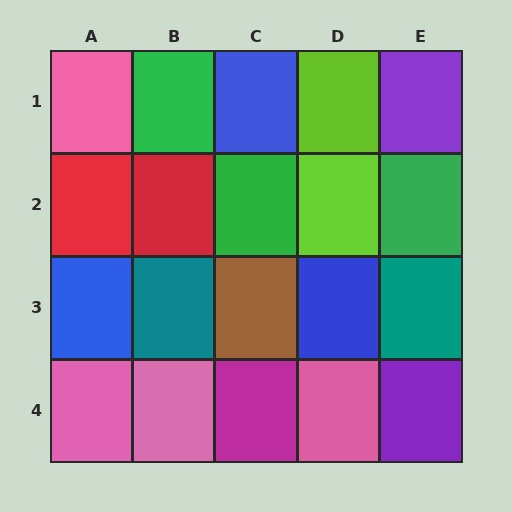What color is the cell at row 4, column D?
Pink.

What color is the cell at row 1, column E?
Purple.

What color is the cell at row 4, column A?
Pink.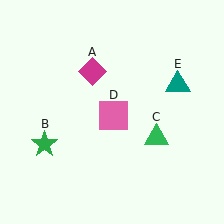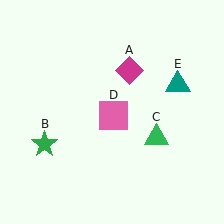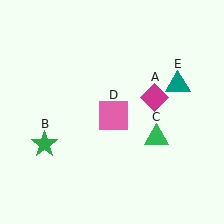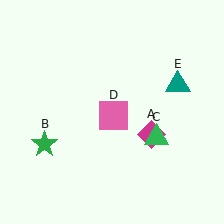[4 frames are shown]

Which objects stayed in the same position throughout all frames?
Green star (object B) and green triangle (object C) and pink square (object D) and teal triangle (object E) remained stationary.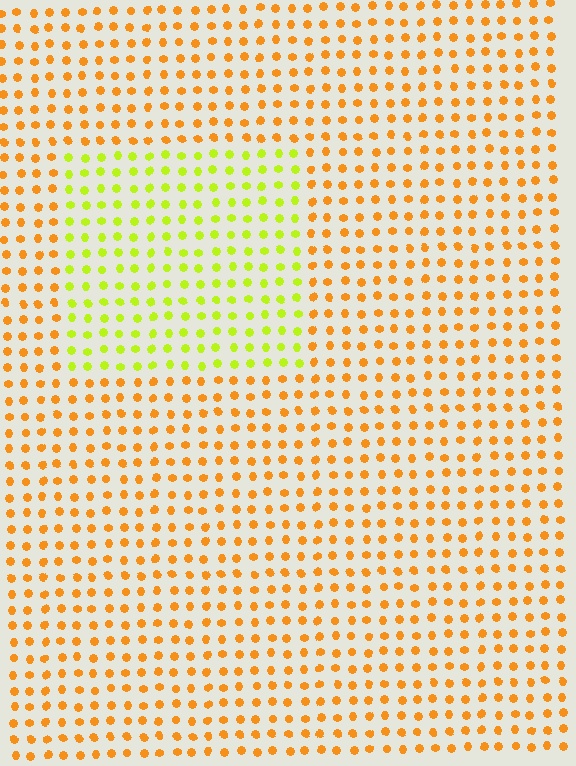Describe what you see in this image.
The image is filled with small orange elements in a uniform arrangement. A rectangle-shaped region is visible where the elements are tinted to a slightly different hue, forming a subtle color boundary.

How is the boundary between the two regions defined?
The boundary is defined purely by a slight shift in hue (about 45 degrees). Spacing, size, and orientation are identical on both sides.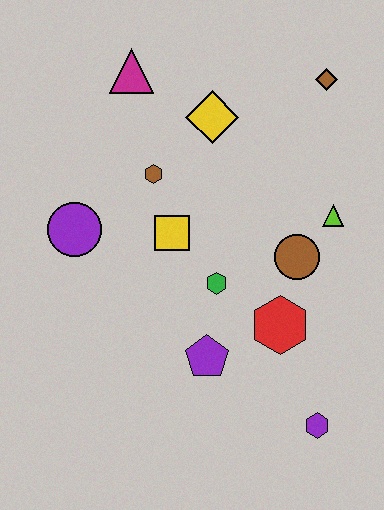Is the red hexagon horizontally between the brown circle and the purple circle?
Yes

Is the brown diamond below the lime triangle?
No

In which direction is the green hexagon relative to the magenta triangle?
The green hexagon is below the magenta triangle.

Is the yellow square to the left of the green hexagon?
Yes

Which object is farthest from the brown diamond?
The purple hexagon is farthest from the brown diamond.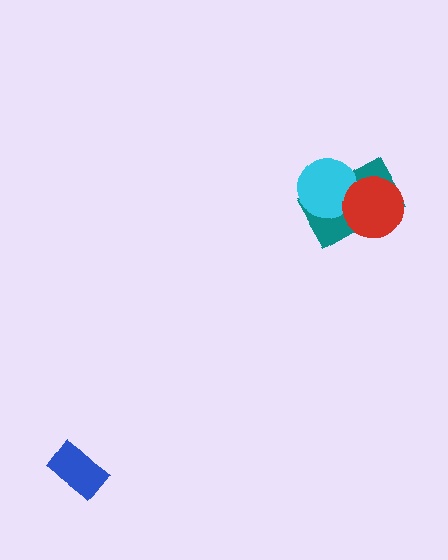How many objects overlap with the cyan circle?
2 objects overlap with the cyan circle.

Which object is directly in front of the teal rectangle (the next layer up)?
The cyan circle is directly in front of the teal rectangle.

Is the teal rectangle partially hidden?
Yes, it is partially covered by another shape.